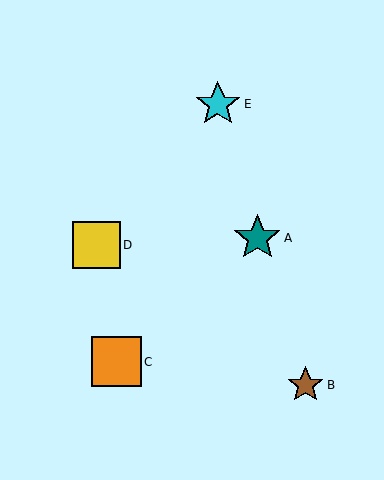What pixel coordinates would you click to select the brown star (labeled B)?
Click at (305, 385) to select the brown star B.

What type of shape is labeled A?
Shape A is a teal star.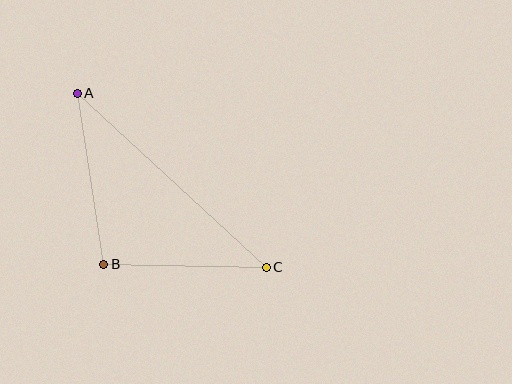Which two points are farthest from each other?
Points A and C are farthest from each other.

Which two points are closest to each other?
Points B and C are closest to each other.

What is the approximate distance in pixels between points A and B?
The distance between A and B is approximately 173 pixels.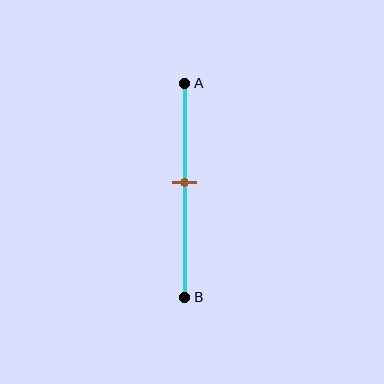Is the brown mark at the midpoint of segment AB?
No, the mark is at about 45% from A, not at the 50% midpoint.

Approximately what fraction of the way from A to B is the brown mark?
The brown mark is approximately 45% of the way from A to B.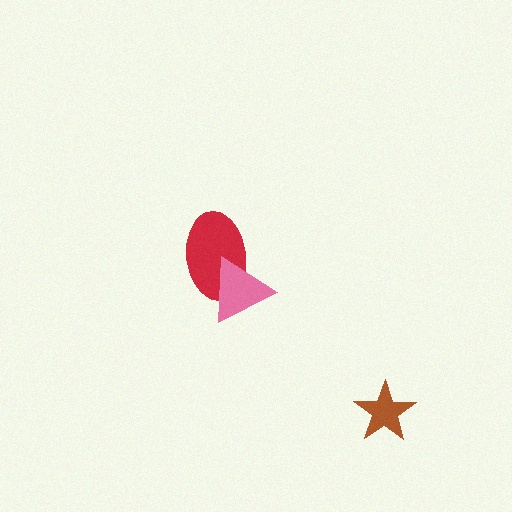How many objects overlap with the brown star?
0 objects overlap with the brown star.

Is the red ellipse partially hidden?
Yes, it is partially covered by another shape.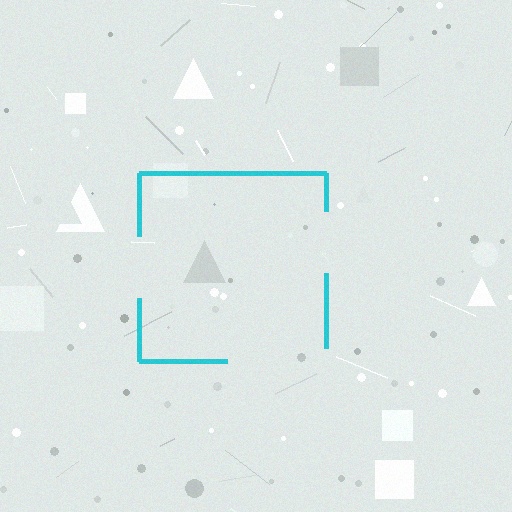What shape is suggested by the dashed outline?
The dashed outline suggests a square.